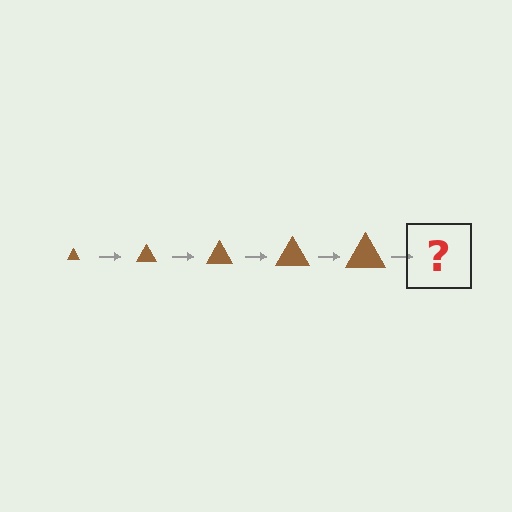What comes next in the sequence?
The next element should be a brown triangle, larger than the previous one.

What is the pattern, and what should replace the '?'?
The pattern is that the triangle gets progressively larger each step. The '?' should be a brown triangle, larger than the previous one.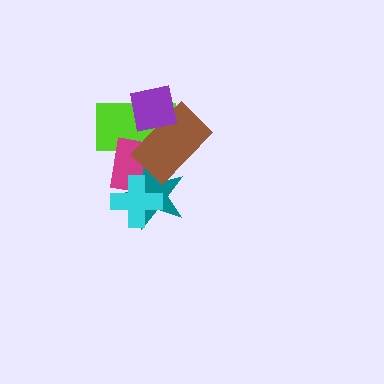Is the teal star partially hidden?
Yes, it is partially covered by another shape.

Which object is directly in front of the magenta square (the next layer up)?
The teal star is directly in front of the magenta square.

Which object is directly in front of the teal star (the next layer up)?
The brown rectangle is directly in front of the teal star.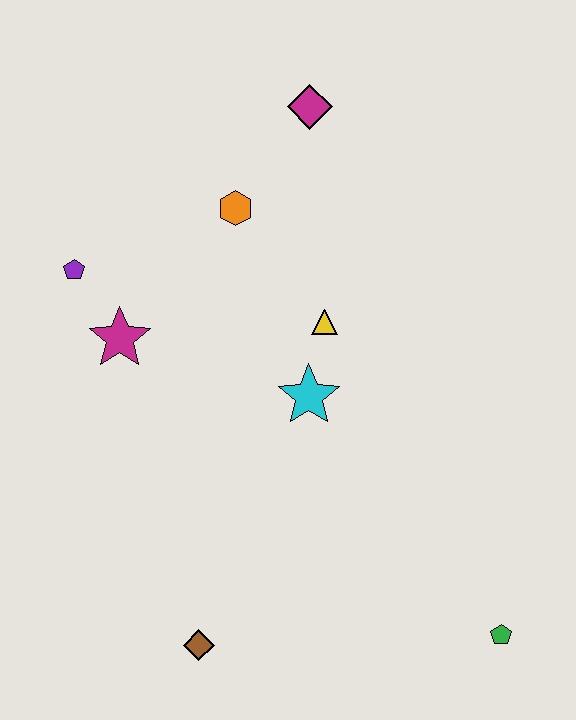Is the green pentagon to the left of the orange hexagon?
No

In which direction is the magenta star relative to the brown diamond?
The magenta star is above the brown diamond.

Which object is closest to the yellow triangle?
The cyan star is closest to the yellow triangle.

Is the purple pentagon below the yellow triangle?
No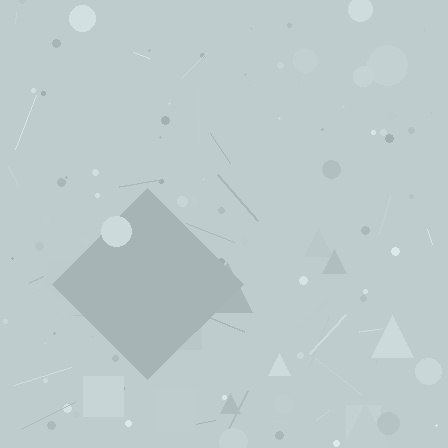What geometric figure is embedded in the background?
A diamond is embedded in the background.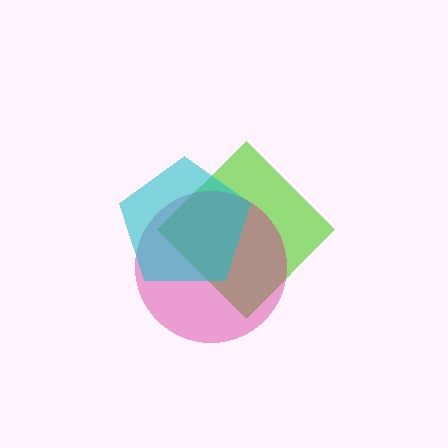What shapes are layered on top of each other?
The layered shapes are: a lime diamond, a magenta circle, a cyan pentagon.